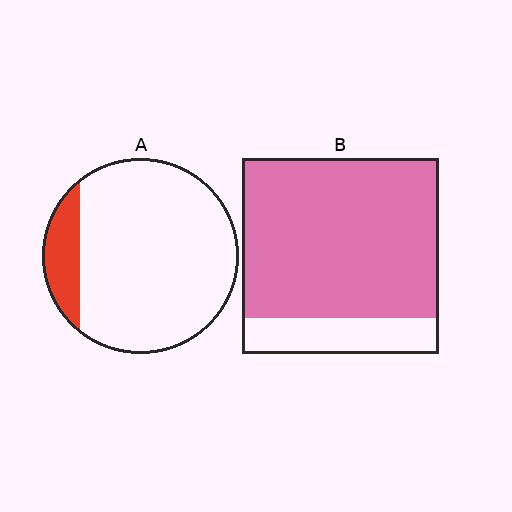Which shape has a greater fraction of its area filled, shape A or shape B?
Shape B.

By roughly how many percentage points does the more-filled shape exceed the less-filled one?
By roughly 70 percentage points (B over A).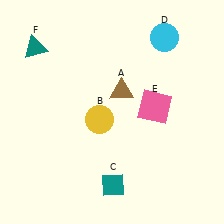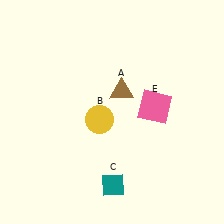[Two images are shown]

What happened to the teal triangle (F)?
The teal triangle (F) was removed in Image 2. It was in the top-left area of Image 1.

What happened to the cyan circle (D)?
The cyan circle (D) was removed in Image 2. It was in the top-right area of Image 1.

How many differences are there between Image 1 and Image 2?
There are 2 differences between the two images.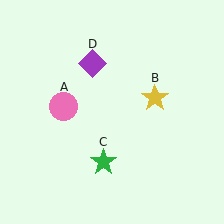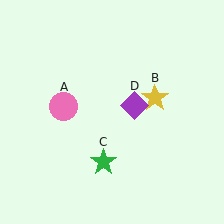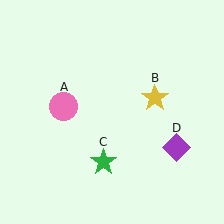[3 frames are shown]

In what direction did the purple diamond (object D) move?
The purple diamond (object D) moved down and to the right.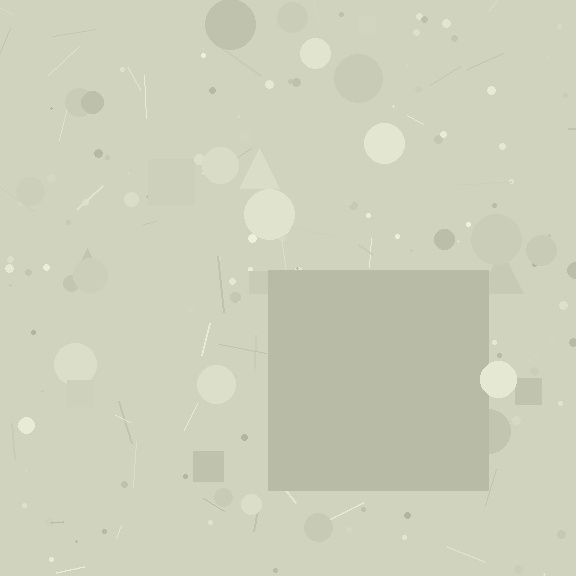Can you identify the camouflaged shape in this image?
The camouflaged shape is a square.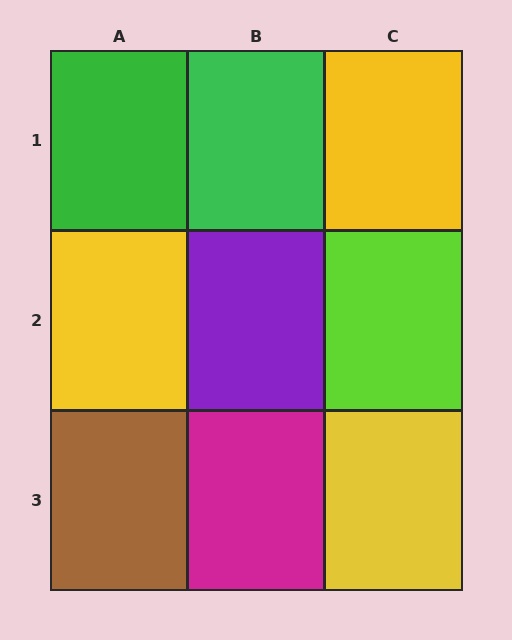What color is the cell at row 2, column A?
Yellow.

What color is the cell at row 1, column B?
Green.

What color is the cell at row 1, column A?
Green.